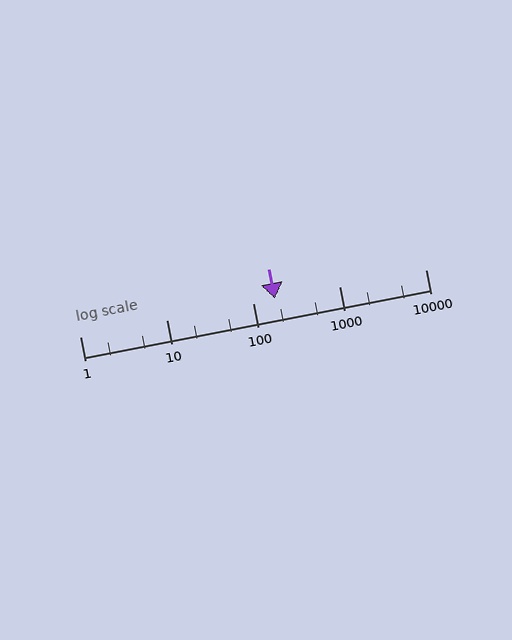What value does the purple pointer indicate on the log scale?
The pointer indicates approximately 180.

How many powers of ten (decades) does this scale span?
The scale spans 4 decades, from 1 to 10000.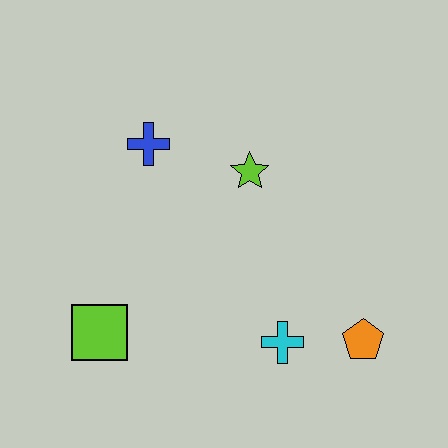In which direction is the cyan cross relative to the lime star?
The cyan cross is below the lime star.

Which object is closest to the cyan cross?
The orange pentagon is closest to the cyan cross.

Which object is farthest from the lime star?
The lime square is farthest from the lime star.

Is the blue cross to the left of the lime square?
No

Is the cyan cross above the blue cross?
No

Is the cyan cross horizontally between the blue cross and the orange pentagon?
Yes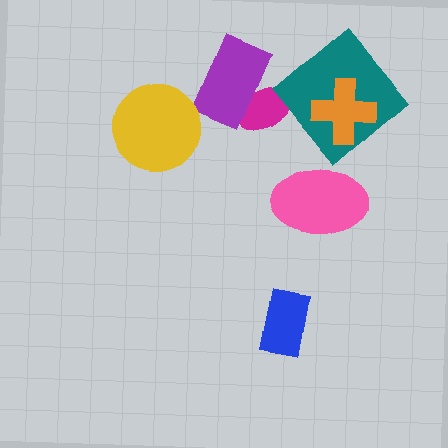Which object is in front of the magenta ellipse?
The purple rectangle is in front of the magenta ellipse.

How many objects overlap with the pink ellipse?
0 objects overlap with the pink ellipse.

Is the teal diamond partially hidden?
Yes, it is partially covered by another shape.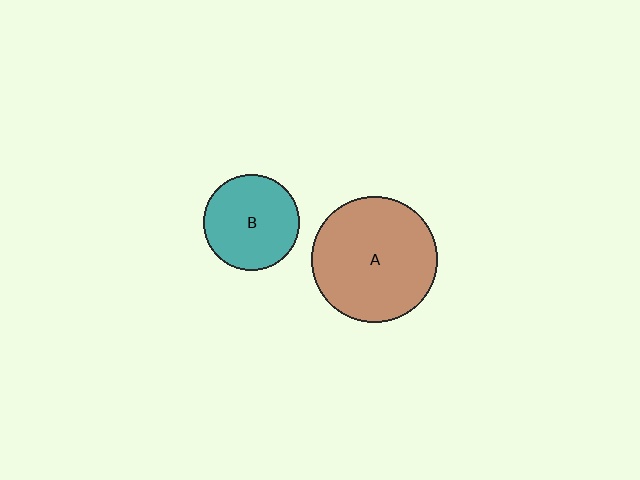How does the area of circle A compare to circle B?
Approximately 1.7 times.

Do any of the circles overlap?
No, none of the circles overlap.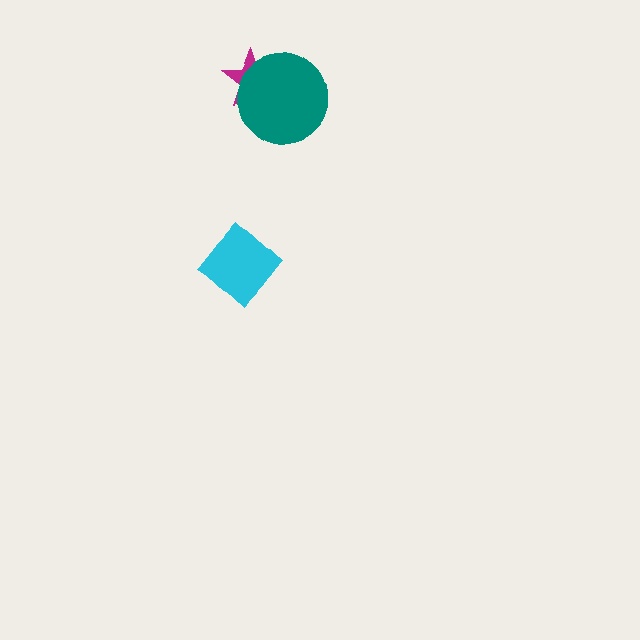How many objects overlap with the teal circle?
1 object overlaps with the teal circle.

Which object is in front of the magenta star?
The teal circle is in front of the magenta star.